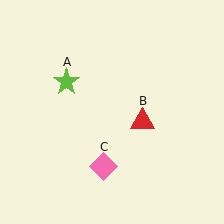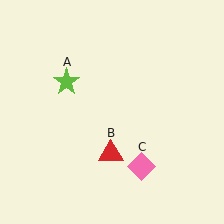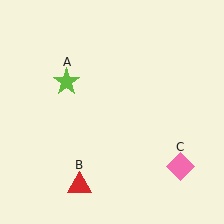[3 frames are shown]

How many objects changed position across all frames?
2 objects changed position: red triangle (object B), pink diamond (object C).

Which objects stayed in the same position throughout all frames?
Lime star (object A) remained stationary.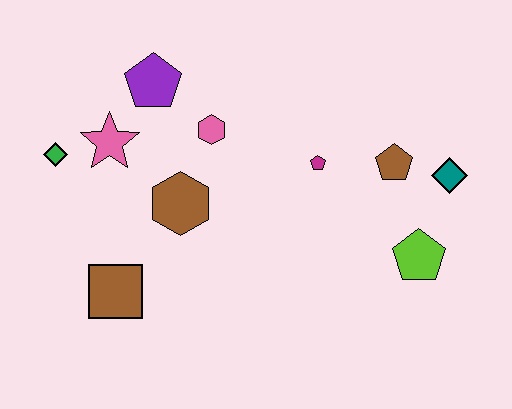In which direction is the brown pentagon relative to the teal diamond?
The brown pentagon is to the left of the teal diamond.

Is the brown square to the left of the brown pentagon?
Yes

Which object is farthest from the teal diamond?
The green diamond is farthest from the teal diamond.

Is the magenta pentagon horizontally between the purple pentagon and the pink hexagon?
No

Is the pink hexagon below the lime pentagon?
No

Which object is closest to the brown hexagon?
The pink hexagon is closest to the brown hexagon.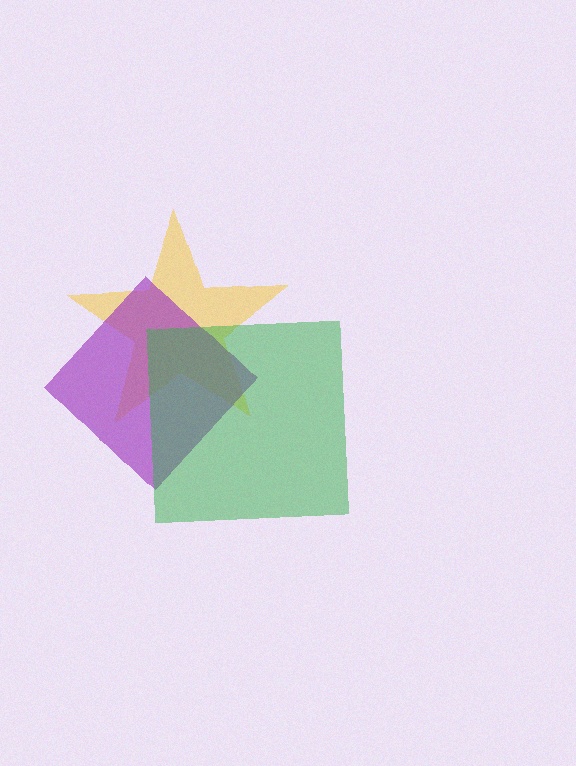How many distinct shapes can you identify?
There are 3 distinct shapes: a yellow star, a purple diamond, a green square.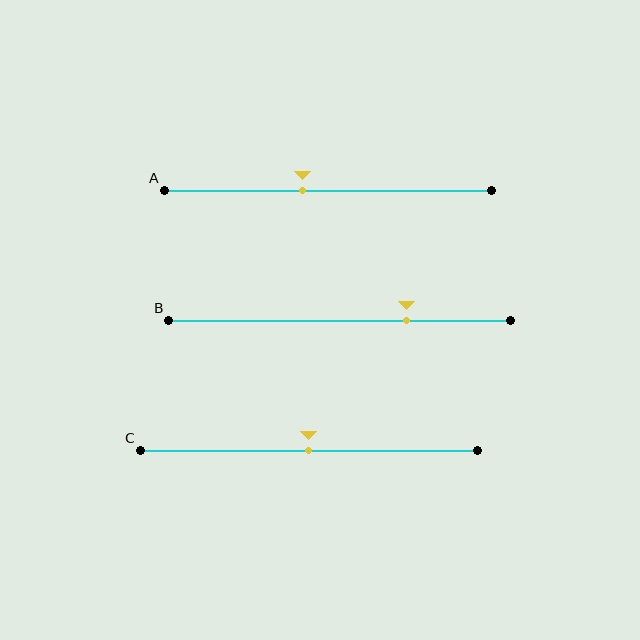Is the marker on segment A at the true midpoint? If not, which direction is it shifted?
No, the marker on segment A is shifted to the left by about 8% of the segment length.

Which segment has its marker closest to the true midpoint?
Segment C has its marker closest to the true midpoint.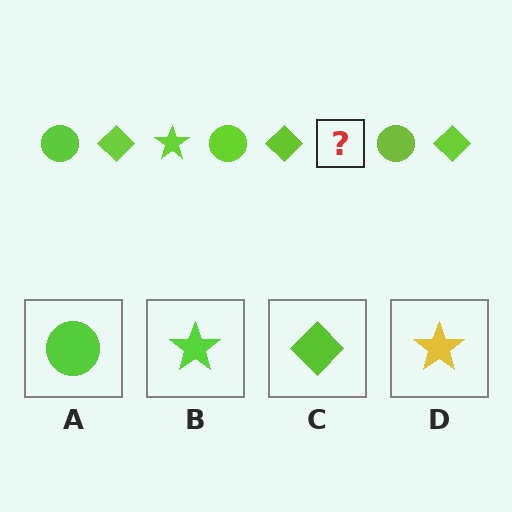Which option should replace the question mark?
Option B.